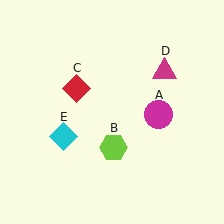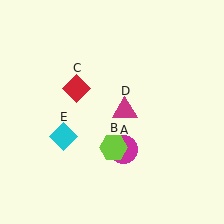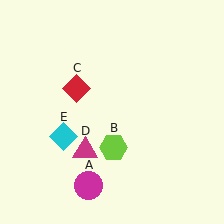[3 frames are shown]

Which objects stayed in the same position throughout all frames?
Lime hexagon (object B) and red diamond (object C) and cyan diamond (object E) remained stationary.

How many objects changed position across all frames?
2 objects changed position: magenta circle (object A), magenta triangle (object D).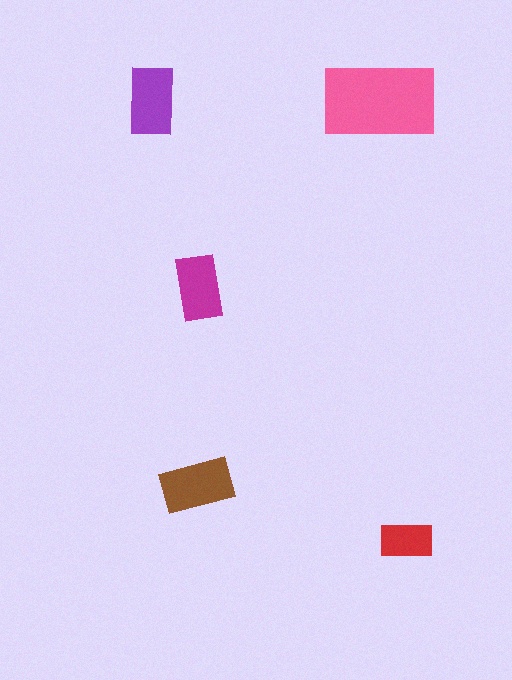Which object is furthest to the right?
The red rectangle is rightmost.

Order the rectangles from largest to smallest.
the pink one, the brown one, the purple one, the magenta one, the red one.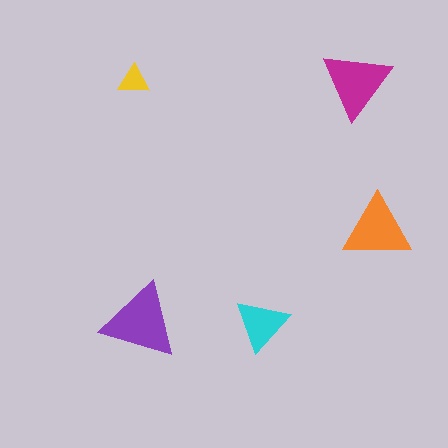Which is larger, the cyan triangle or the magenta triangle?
The magenta one.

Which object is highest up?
The yellow triangle is topmost.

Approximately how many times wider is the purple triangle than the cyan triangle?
About 1.5 times wider.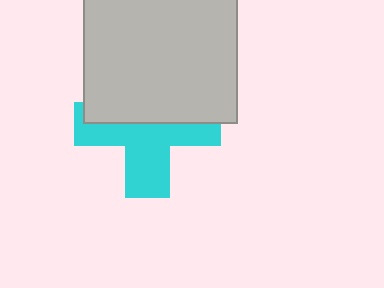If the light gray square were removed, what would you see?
You would see the complete cyan cross.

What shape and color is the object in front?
The object in front is a light gray square.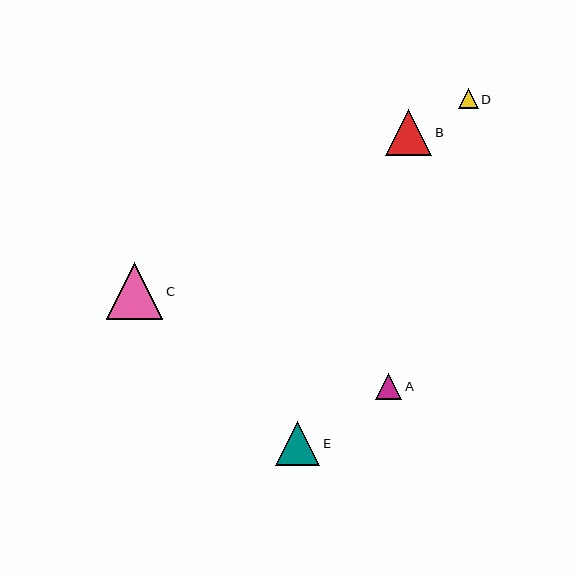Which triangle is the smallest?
Triangle D is the smallest with a size of approximately 20 pixels.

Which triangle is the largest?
Triangle C is the largest with a size of approximately 56 pixels.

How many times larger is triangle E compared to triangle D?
Triangle E is approximately 2.2 times the size of triangle D.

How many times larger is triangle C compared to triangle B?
Triangle C is approximately 1.2 times the size of triangle B.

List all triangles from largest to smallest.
From largest to smallest: C, B, E, A, D.